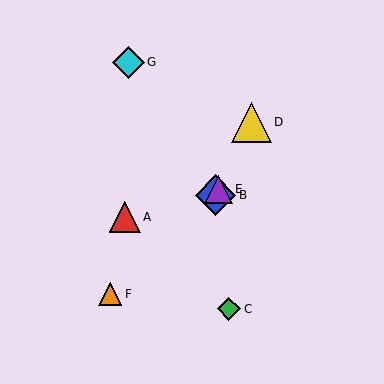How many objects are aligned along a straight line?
3 objects (B, D, E) are aligned along a straight line.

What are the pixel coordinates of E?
Object E is at (218, 189).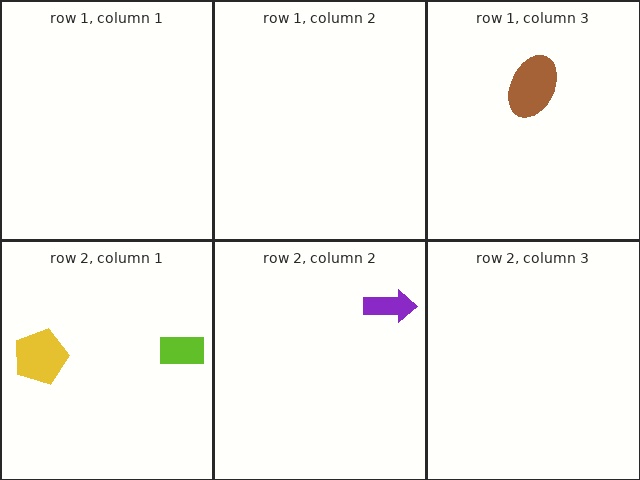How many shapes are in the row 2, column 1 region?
2.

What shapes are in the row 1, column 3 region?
The brown ellipse.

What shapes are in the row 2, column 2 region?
The purple arrow.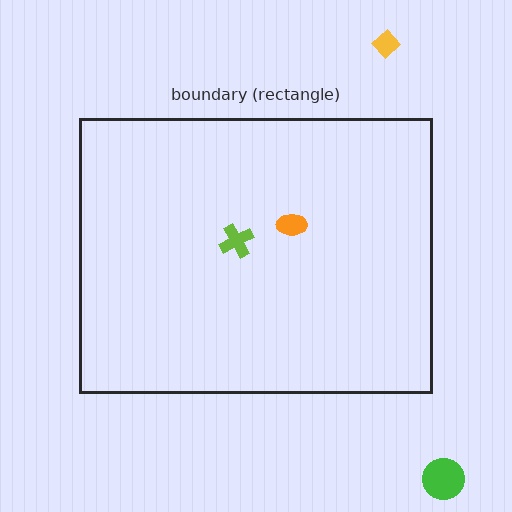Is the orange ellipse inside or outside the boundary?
Inside.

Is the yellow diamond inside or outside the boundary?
Outside.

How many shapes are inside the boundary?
2 inside, 2 outside.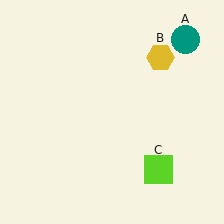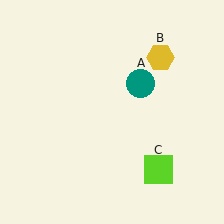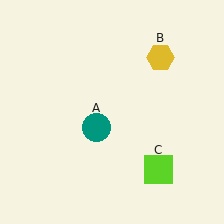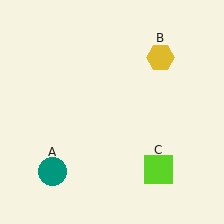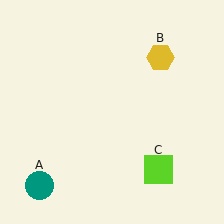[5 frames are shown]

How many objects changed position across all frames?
1 object changed position: teal circle (object A).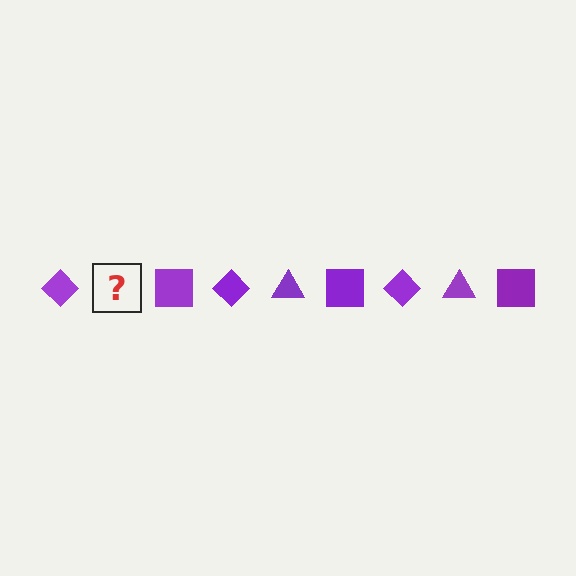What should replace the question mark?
The question mark should be replaced with a purple triangle.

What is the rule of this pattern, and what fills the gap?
The rule is that the pattern cycles through diamond, triangle, square shapes in purple. The gap should be filled with a purple triangle.